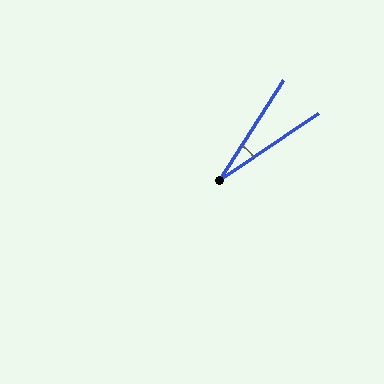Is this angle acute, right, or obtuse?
It is acute.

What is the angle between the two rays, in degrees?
Approximately 23 degrees.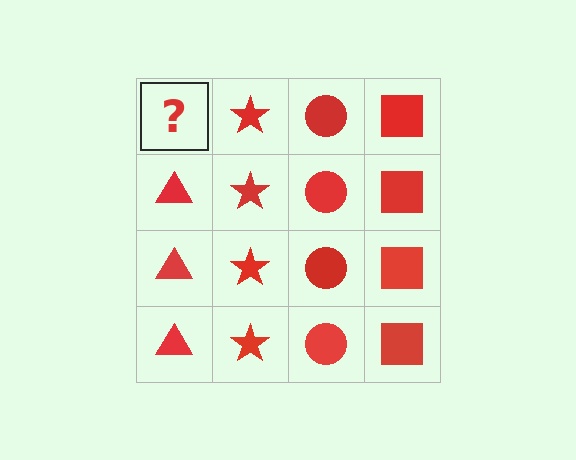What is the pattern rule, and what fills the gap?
The rule is that each column has a consistent shape. The gap should be filled with a red triangle.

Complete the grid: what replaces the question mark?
The question mark should be replaced with a red triangle.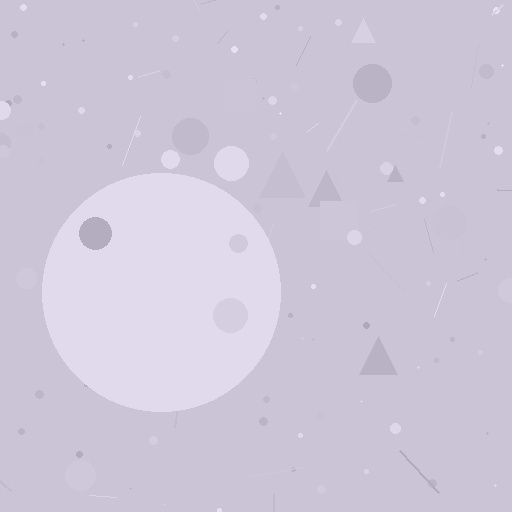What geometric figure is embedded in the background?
A circle is embedded in the background.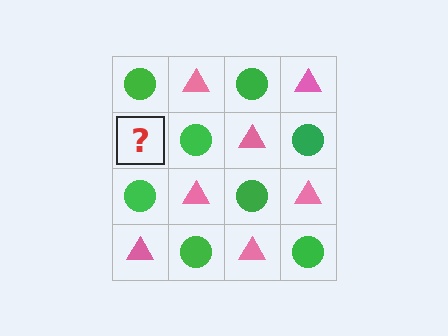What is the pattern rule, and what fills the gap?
The rule is that it alternates green circle and pink triangle in a checkerboard pattern. The gap should be filled with a pink triangle.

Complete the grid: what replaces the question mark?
The question mark should be replaced with a pink triangle.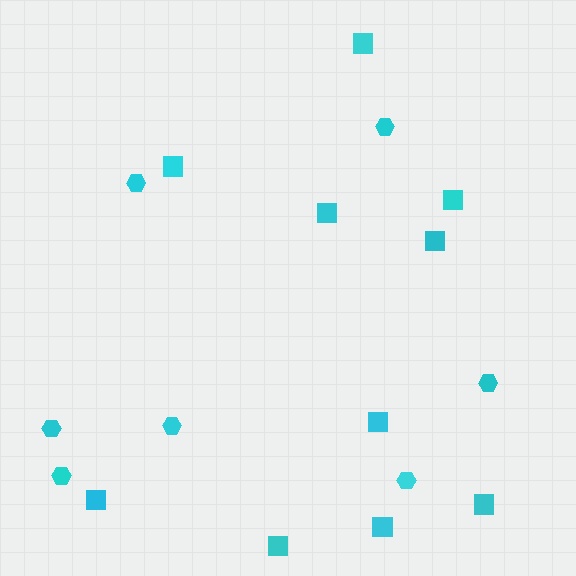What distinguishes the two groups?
There are 2 groups: one group of squares (10) and one group of hexagons (7).